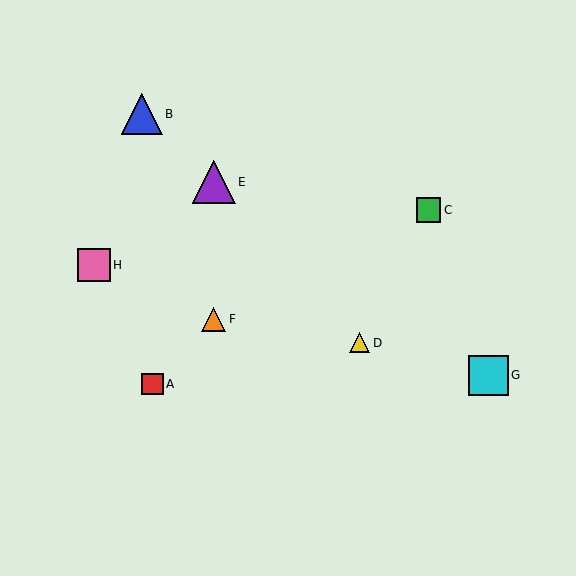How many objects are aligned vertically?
2 objects (E, F) are aligned vertically.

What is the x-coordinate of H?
Object H is at x≈94.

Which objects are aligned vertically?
Objects E, F are aligned vertically.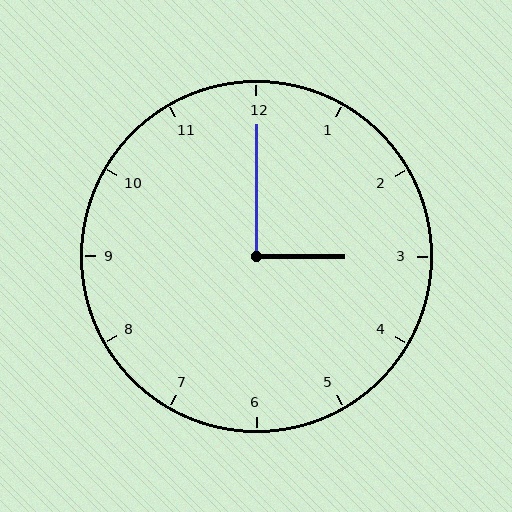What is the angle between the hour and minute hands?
Approximately 90 degrees.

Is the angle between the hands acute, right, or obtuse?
It is right.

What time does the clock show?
3:00.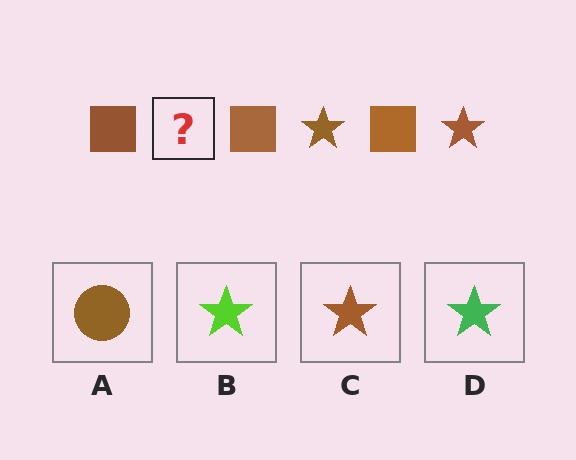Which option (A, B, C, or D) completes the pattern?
C.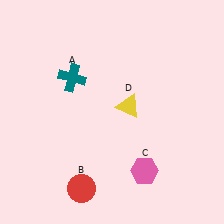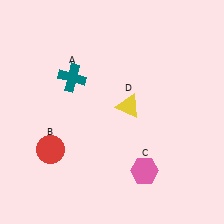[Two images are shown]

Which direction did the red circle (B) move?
The red circle (B) moved up.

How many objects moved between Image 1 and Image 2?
1 object moved between the two images.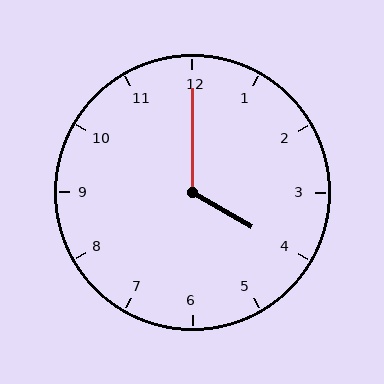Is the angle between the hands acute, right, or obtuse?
It is obtuse.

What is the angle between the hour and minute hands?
Approximately 120 degrees.